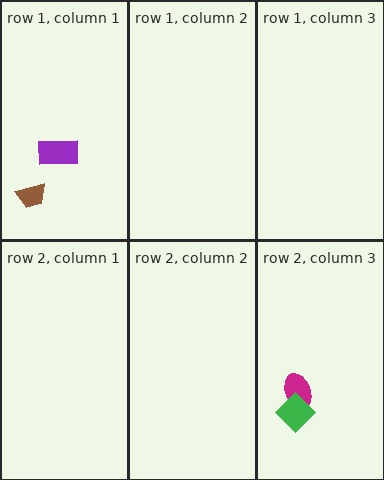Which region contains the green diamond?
The row 2, column 3 region.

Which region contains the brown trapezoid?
The row 1, column 1 region.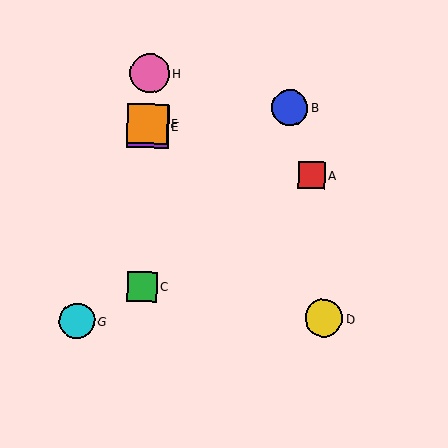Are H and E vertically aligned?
Yes, both are at x≈149.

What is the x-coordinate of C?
Object C is at x≈142.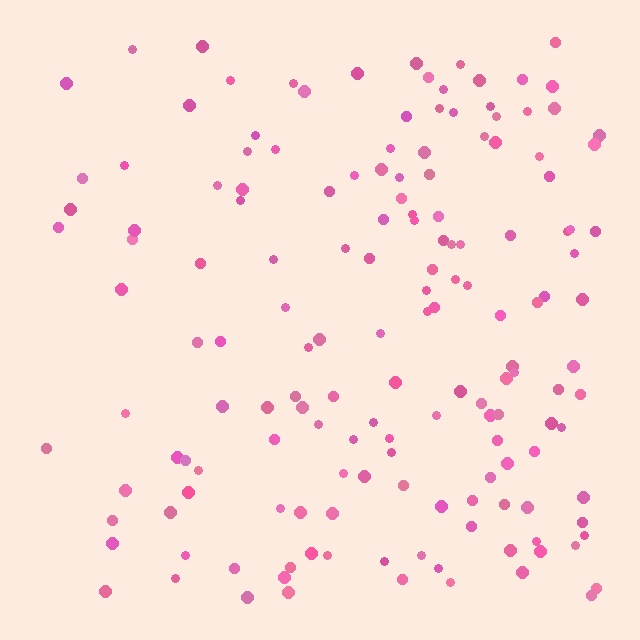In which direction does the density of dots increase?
From left to right, with the right side densest.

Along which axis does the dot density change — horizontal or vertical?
Horizontal.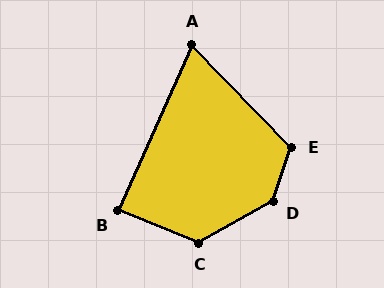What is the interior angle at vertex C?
Approximately 129 degrees (obtuse).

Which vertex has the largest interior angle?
D, at approximately 138 degrees.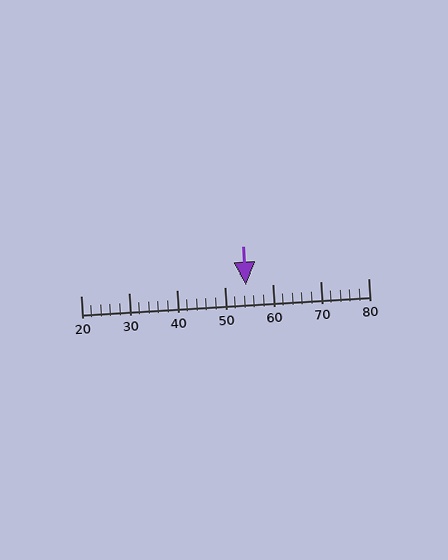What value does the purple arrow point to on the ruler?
The purple arrow points to approximately 54.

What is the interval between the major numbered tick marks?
The major tick marks are spaced 10 units apart.